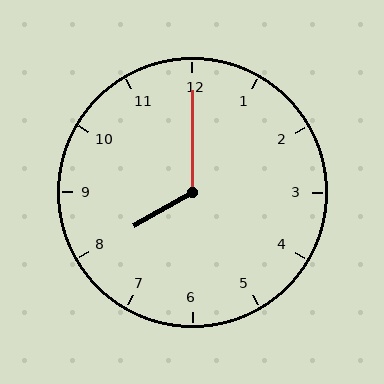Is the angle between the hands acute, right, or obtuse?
It is obtuse.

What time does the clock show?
8:00.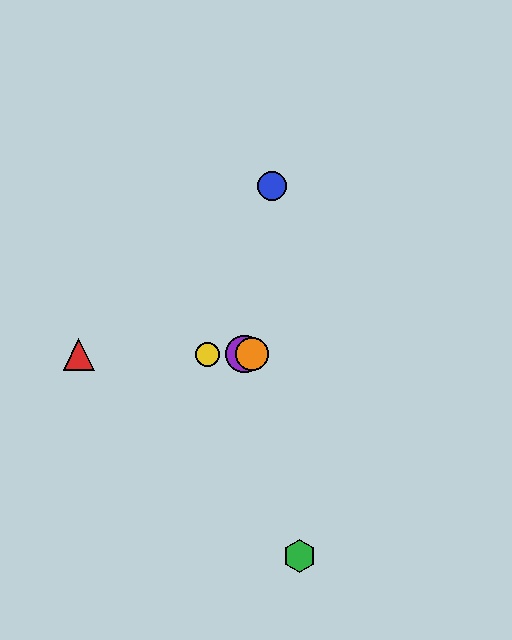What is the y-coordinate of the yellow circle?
The yellow circle is at y≈354.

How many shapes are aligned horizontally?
4 shapes (the red triangle, the yellow circle, the purple circle, the orange circle) are aligned horizontally.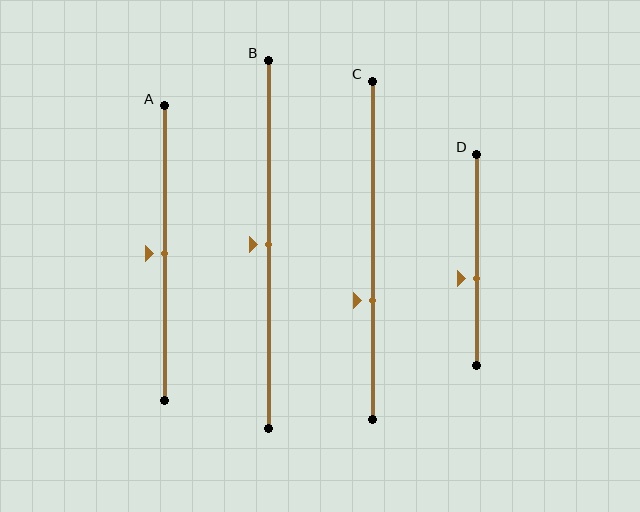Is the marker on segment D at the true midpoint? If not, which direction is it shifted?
No, the marker on segment D is shifted downward by about 9% of the segment length.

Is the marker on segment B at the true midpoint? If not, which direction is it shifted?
Yes, the marker on segment B is at the true midpoint.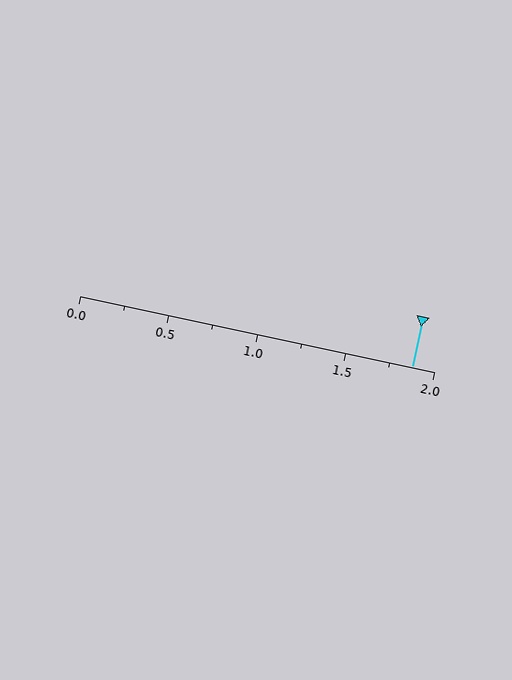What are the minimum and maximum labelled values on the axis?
The axis runs from 0.0 to 2.0.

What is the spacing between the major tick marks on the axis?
The major ticks are spaced 0.5 apart.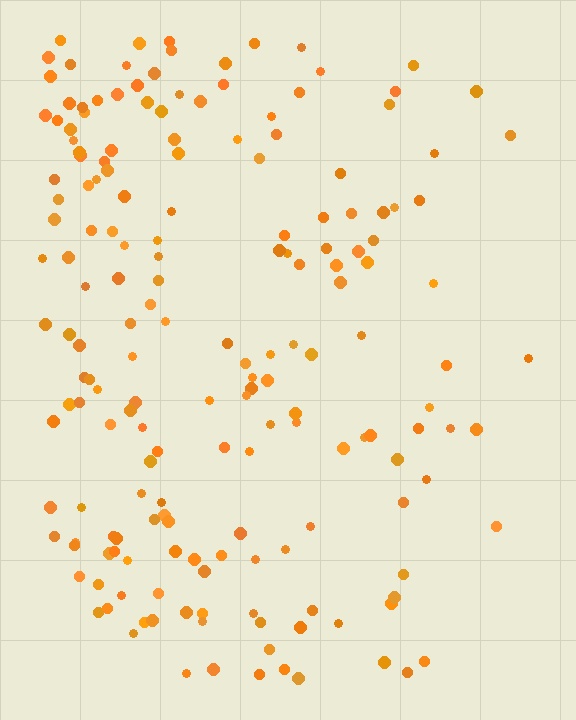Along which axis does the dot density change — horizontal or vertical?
Horizontal.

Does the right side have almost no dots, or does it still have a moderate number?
Still a moderate number, just noticeably fewer than the left.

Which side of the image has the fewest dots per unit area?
The right.